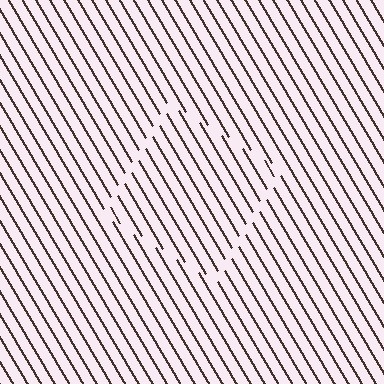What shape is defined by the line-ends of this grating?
An illusory square. The interior of the shape contains the same grating, shifted by half a period — the contour is defined by the phase discontinuity where line-ends from the inner and outer gratings abut.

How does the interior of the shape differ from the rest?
The interior of the shape contains the same grating, shifted by half a period — the contour is defined by the phase discontinuity where line-ends from the inner and outer gratings abut.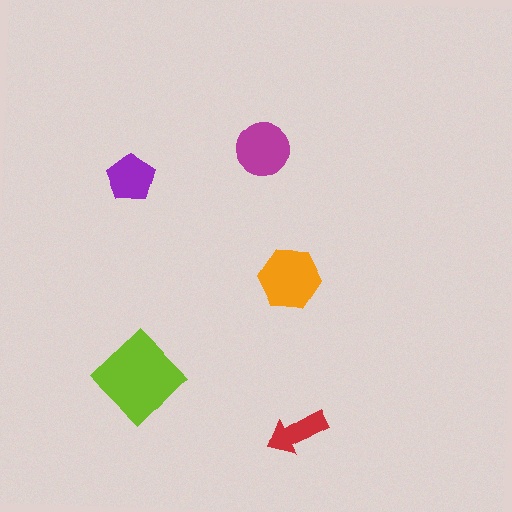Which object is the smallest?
The red arrow.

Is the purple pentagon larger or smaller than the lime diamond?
Smaller.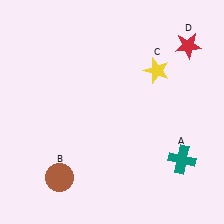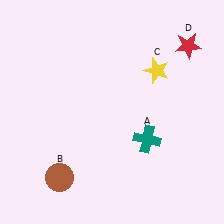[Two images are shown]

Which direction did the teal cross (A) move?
The teal cross (A) moved left.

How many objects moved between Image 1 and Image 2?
1 object moved between the two images.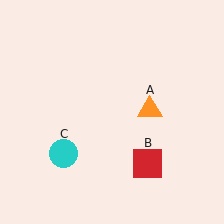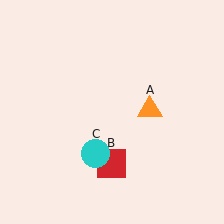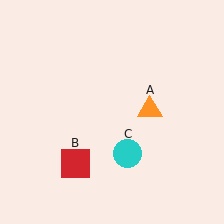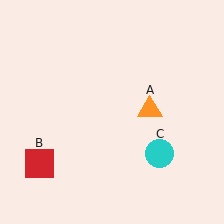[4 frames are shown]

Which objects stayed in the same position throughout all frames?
Orange triangle (object A) remained stationary.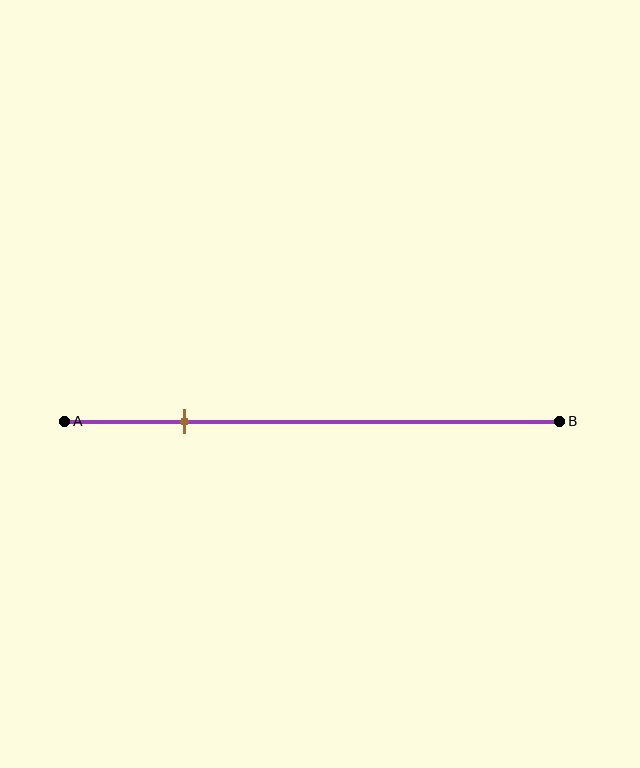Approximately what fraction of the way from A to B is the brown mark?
The brown mark is approximately 25% of the way from A to B.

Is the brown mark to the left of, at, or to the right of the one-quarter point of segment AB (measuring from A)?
The brown mark is approximately at the one-quarter point of segment AB.